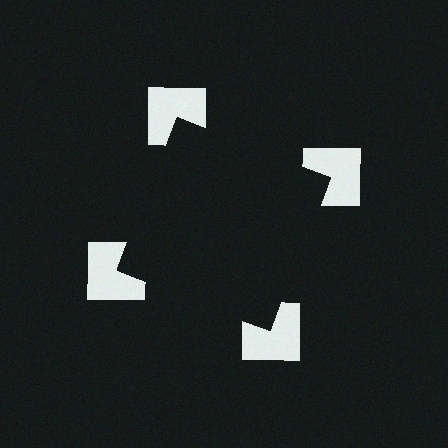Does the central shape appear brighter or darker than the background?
It typically appears slightly darker than the background, even though no actual brightness change is drawn.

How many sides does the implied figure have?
4 sides.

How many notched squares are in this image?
There are 4 — one at each vertex of the illusory square.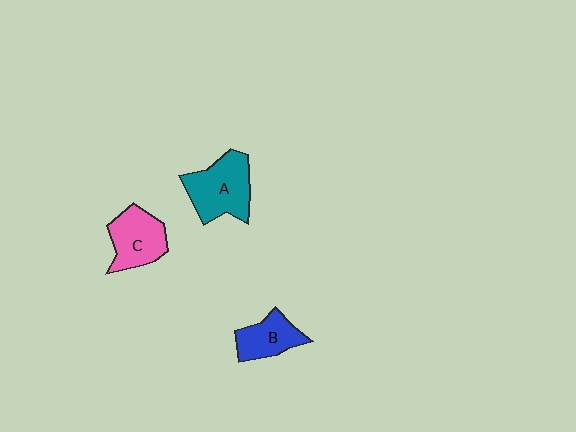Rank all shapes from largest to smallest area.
From largest to smallest: A (teal), C (pink), B (blue).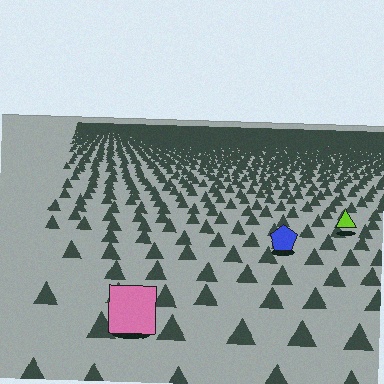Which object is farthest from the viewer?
The lime triangle is farthest from the viewer. It appears smaller and the ground texture around it is denser.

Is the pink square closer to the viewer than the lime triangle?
Yes. The pink square is closer — you can tell from the texture gradient: the ground texture is coarser near it.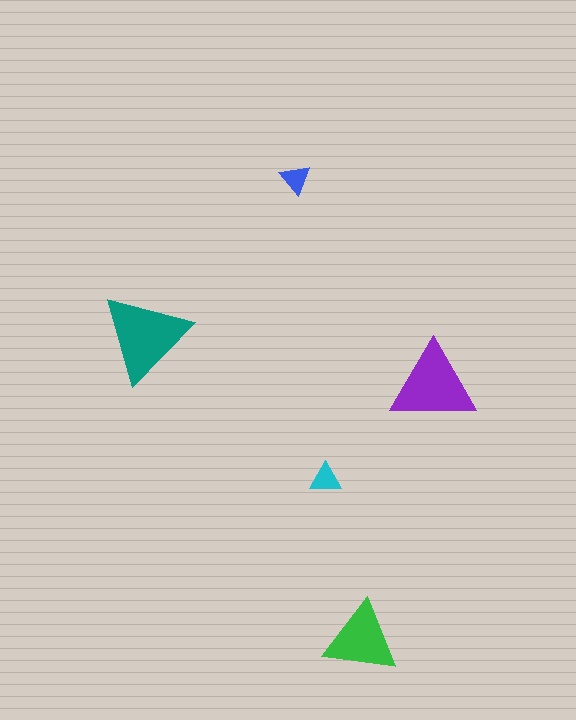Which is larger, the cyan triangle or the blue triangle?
The cyan one.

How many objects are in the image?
There are 5 objects in the image.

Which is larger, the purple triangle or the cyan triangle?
The purple one.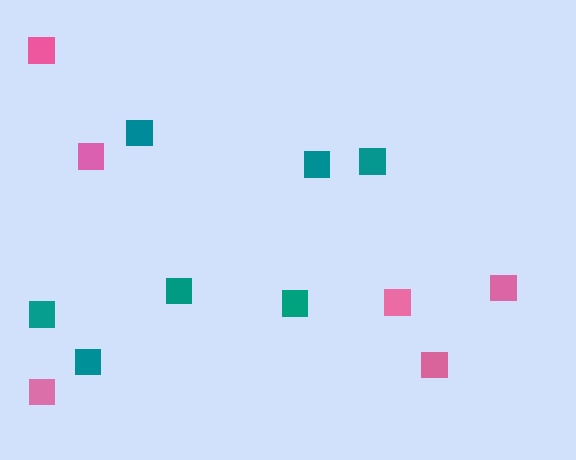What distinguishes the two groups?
There are 2 groups: one group of teal squares (7) and one group of pink squares (6).